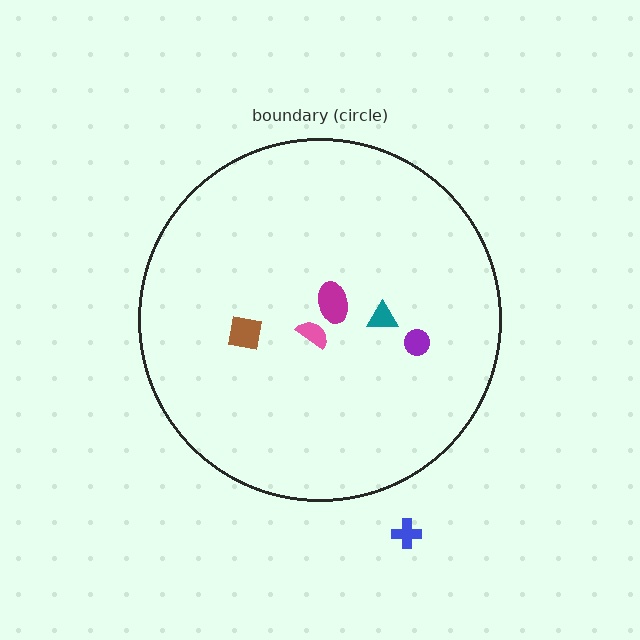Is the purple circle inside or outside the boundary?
Inside.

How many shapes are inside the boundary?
5 inside, 1 outside.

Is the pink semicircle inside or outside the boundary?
Inside.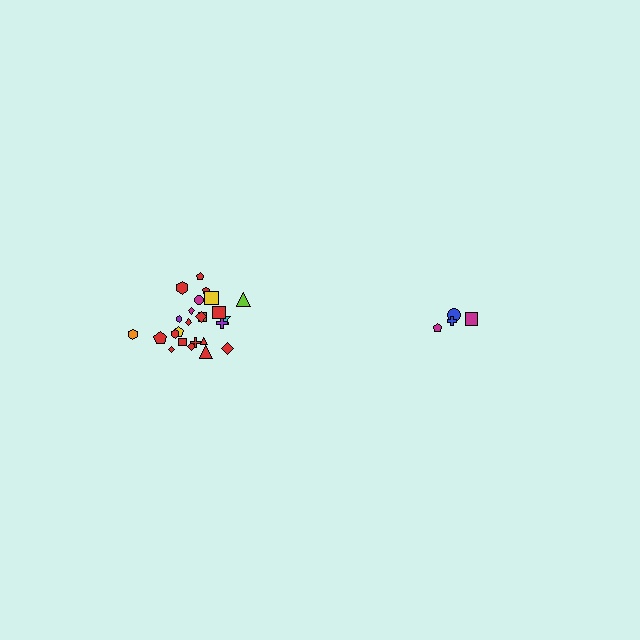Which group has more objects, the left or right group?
The left group.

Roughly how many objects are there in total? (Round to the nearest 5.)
Roughly 30 objects in total.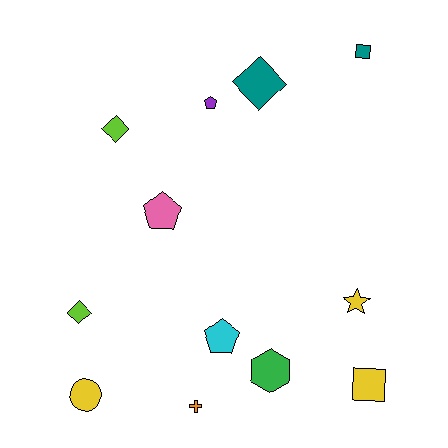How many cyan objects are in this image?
There is 1 cyan object.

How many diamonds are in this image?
There are 3 diamonds.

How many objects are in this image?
There are 12 objects.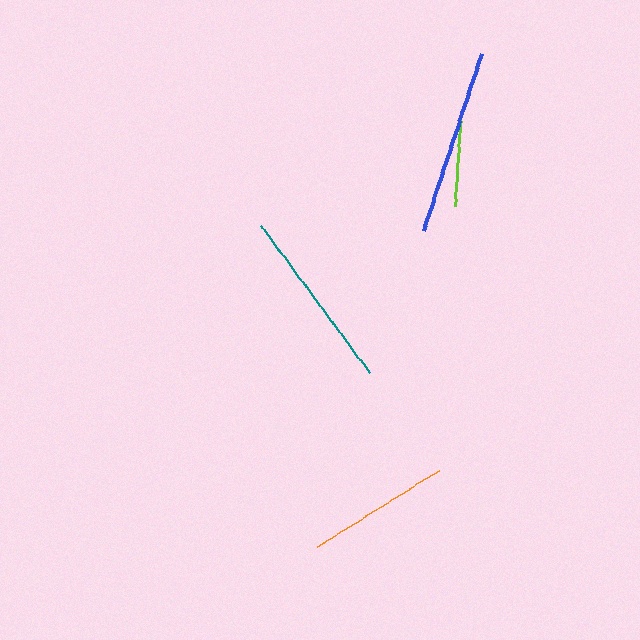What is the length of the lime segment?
The lime segment is approximately 87 pixels long.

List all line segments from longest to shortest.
From longest to shortest: blue, teal, orange, lime.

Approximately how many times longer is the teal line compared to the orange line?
The teal line is approximately 1.3 times the length of the orange line.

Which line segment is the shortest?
The lime line is the shortest at approximately 87 pixels.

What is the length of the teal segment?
The teal segment is approximately 183 pixels long.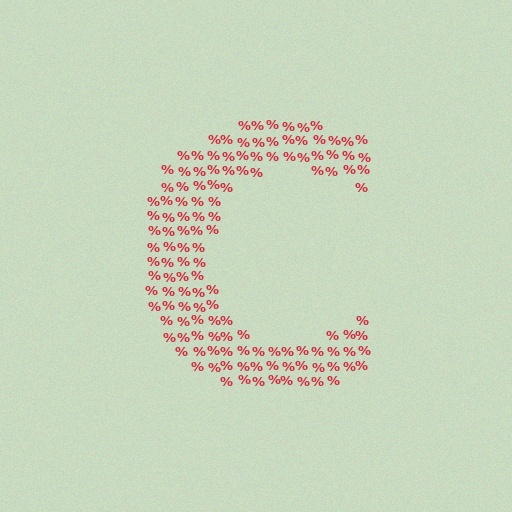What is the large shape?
The large shape is the letter C.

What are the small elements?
The small elements are percent signs.